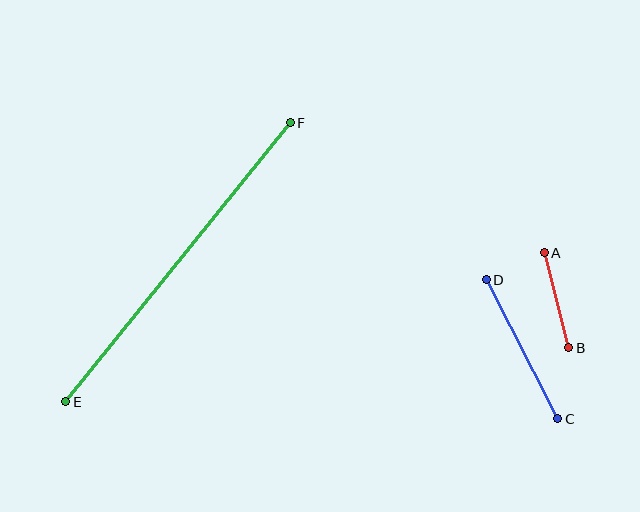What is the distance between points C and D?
The distance is approximately 156 pixels.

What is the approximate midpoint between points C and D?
The midpoint is at approximately (522, 349) pixels.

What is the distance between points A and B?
The distance is approximately 98 pixels.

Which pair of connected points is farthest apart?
Points E and F are farthest apart.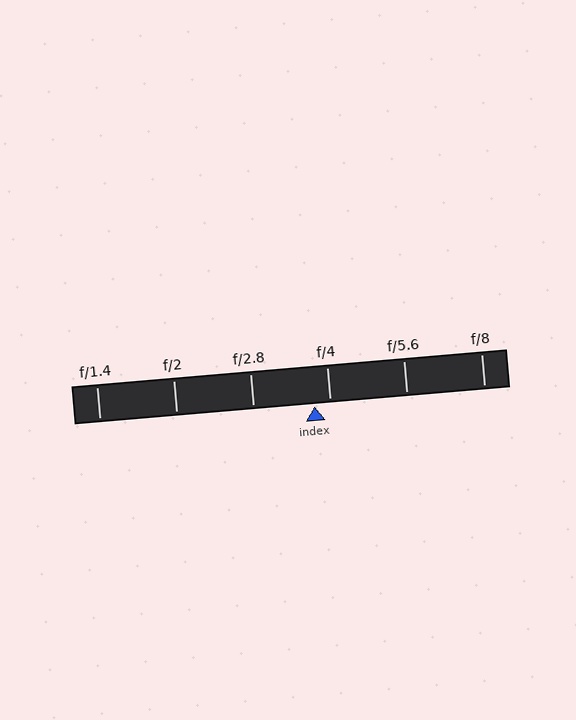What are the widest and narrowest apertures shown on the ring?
The widest aperture shown is f/1.4 and the narrowest is f/8.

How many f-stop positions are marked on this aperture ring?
There are 6 f-stop positions marked.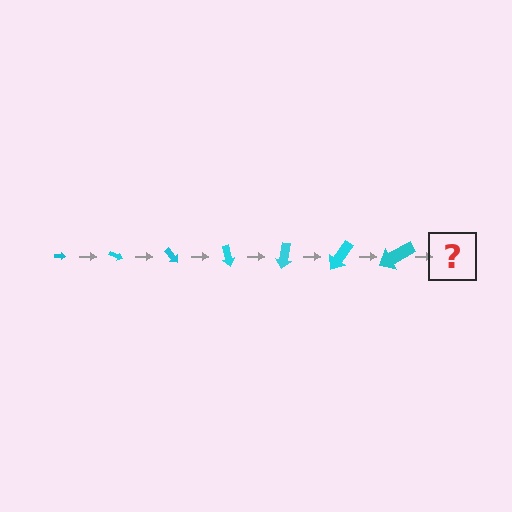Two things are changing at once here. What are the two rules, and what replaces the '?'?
The two rules are that the arrow grows larger each step and it rotates 25 degrees each step. The '?' should be an arrow, larger than the previous one and rotated 175 degrees from the start.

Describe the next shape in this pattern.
It should be an arrow, larger than the previous one and rotated 175 degrees from the start.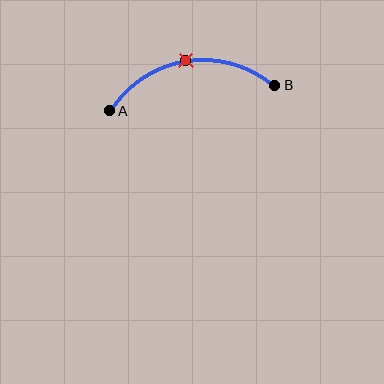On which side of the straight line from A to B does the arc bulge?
The arc bulges above the straight line connecting A and B.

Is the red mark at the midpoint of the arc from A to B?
Yes. The red mark lies on the arc at equal arc-length from both A and B — it is the arc midpoint.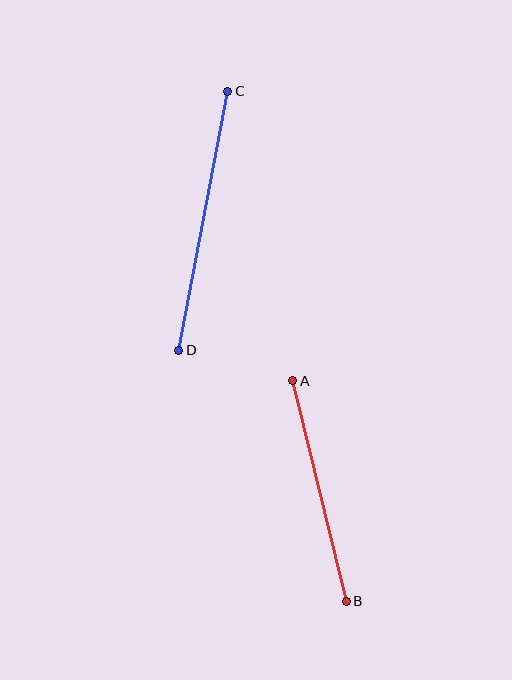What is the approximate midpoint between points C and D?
The midpoint is at approximately (203, 221) pixels.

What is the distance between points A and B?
The distance is approximately 227 pixels.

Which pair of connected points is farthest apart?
Points C and D are farthest apart.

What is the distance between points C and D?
The distance is approximately 264 pixels.